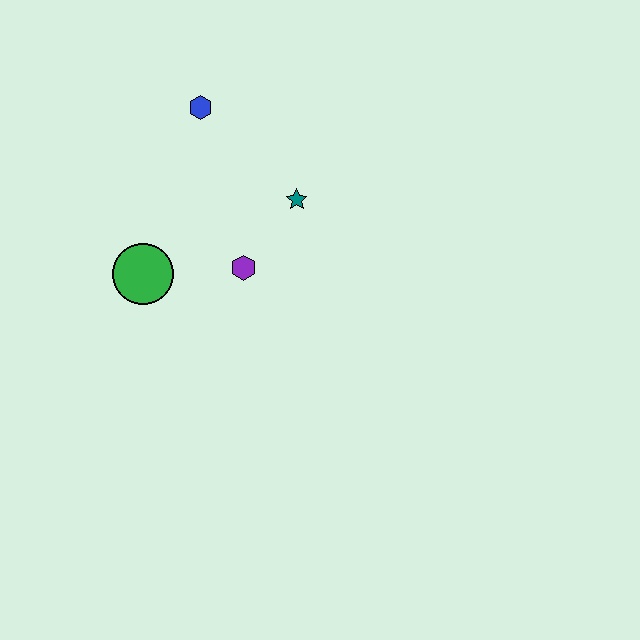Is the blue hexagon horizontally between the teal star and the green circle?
Yes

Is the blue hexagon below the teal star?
No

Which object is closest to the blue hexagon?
The teal star is closest to the blue hexagon.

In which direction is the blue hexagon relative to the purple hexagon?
The blue hexagon is above the purple hexagon.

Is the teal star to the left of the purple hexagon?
No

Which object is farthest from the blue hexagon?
The green circle is farthest from the blue hexagon.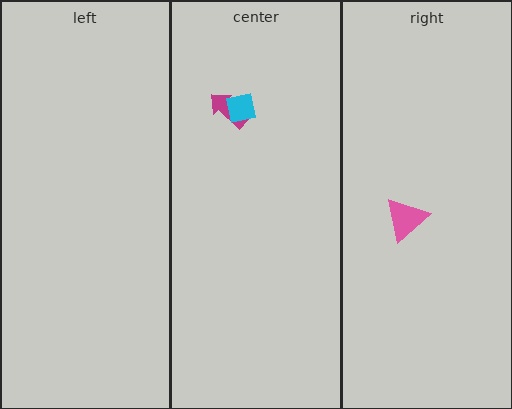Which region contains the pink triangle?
The right region.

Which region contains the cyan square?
The center region.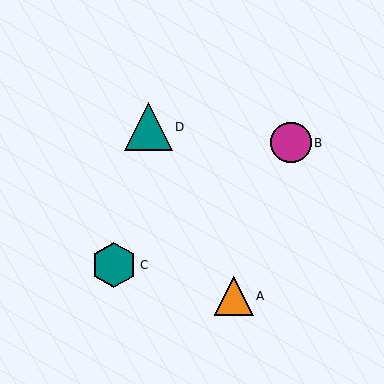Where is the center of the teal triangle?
The center of the teal triangle is at (148, 127).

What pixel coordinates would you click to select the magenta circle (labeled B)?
Click at (291, 143) to select the magenta circle B.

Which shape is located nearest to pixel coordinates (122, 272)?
The teal hexagon (labeled C) at (114, 265) is nearest to that location.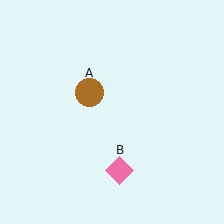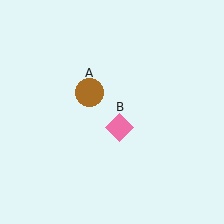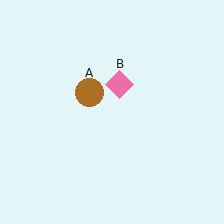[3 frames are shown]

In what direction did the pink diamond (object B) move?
The pink diamond (object B) moved up.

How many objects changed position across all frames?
1 object changed position: pink diamond (object B).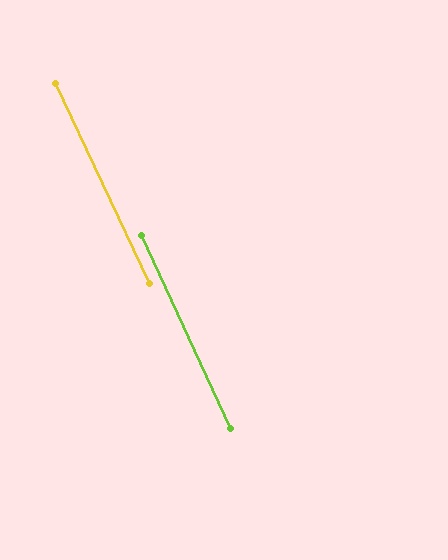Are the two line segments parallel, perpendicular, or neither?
Parallel — their directions differ by only 0.1°.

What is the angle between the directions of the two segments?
Approximately 0 degrees.